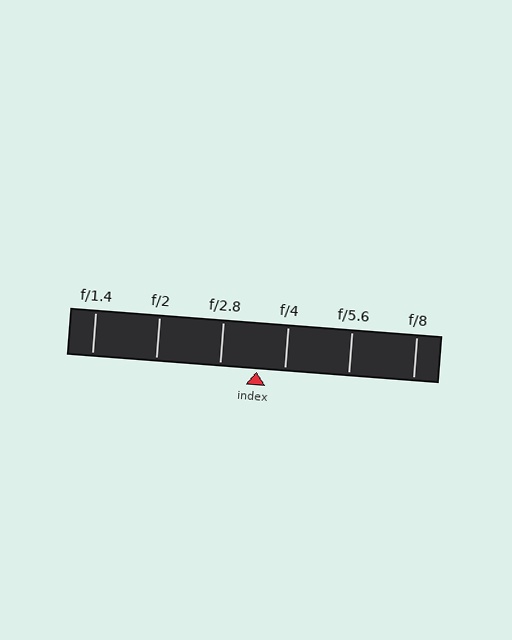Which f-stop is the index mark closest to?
The index mark is closest to f/4.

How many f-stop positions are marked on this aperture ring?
There are 6 f-stop positions marked.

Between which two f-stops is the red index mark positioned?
The index mark is between f/2.8 and f/4.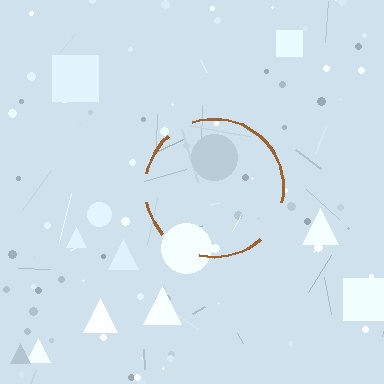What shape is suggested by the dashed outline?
The dashed outline suggests a circle.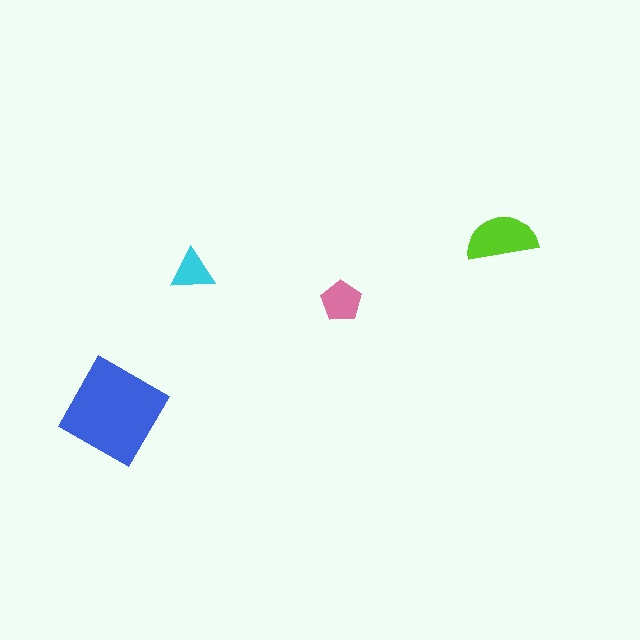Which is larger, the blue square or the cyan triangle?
The blue square.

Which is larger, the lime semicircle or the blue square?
The blue square.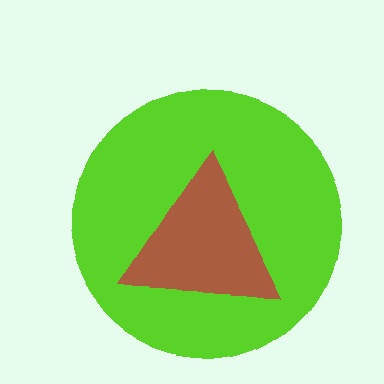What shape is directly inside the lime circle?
The brown triangle.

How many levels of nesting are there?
2.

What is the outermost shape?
The lime circle.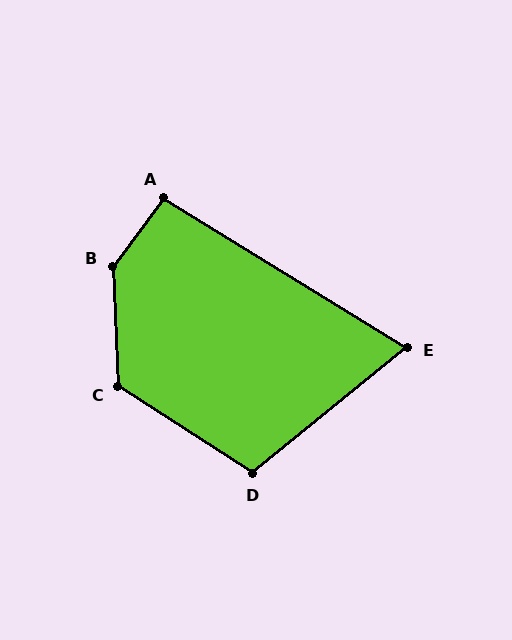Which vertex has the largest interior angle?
B, at approximately 141 degrees.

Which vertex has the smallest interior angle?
E, at approximately 71 degrees.